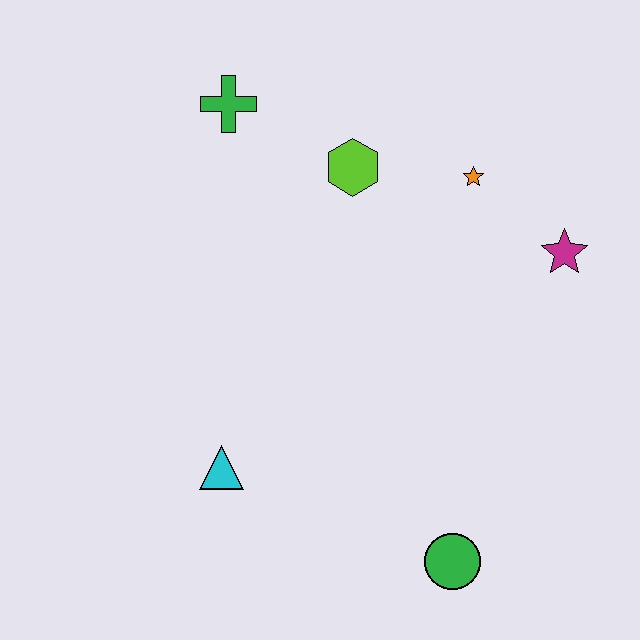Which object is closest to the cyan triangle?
The green circle is closest to the cyan triangle.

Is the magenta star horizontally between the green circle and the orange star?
No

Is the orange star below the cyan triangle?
No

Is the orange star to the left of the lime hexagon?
No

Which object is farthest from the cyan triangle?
The magenta star is farthest from the cyan triangle.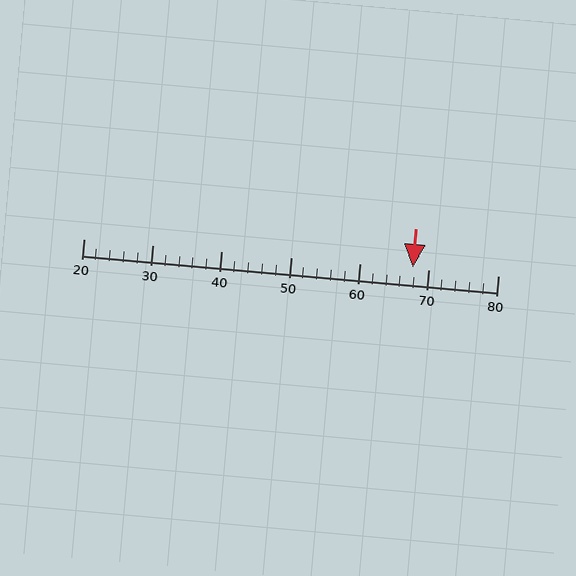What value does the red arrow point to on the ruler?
The red arrow points to approximately 68.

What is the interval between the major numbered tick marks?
The major tick marks are spaced 10 units apart.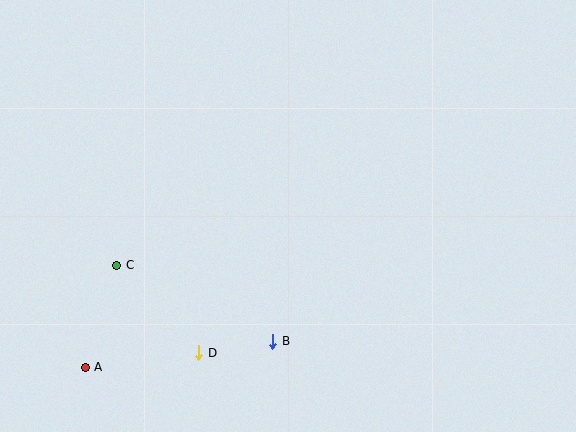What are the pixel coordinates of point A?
Point A is at (85, 367).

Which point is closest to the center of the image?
Point B at (273, 341) is closest to the center.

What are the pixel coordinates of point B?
Point B is at (273, 341).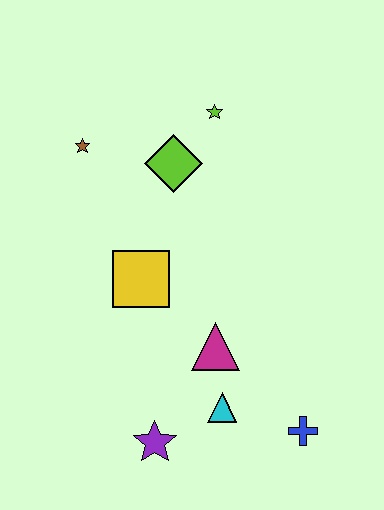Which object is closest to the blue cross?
The cyan triangle is closest to the blue cross.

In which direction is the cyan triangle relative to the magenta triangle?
The cyan triangle is below the magenta triangle.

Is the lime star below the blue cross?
No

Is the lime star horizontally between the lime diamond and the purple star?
No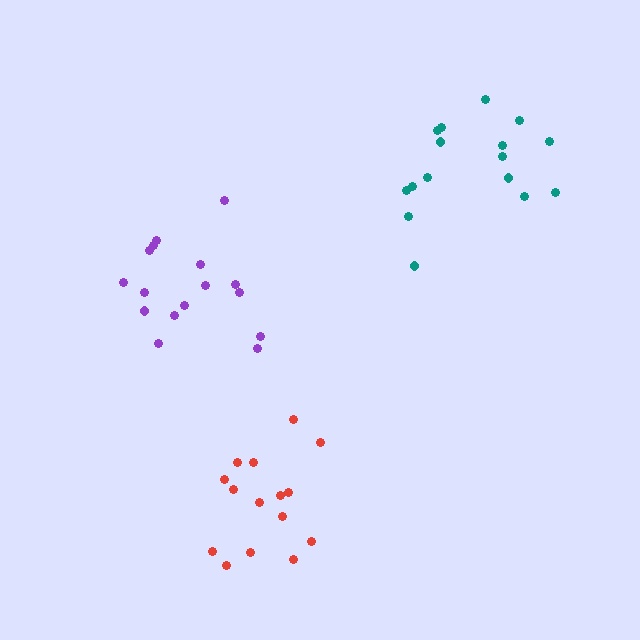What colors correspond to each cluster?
The clusters are colored: teal, red, purple.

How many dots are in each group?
Group 1: 16 dots, Group 2: 15 dots, Group 3: 16 dots (47 total).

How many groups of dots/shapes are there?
There are 3 groups.